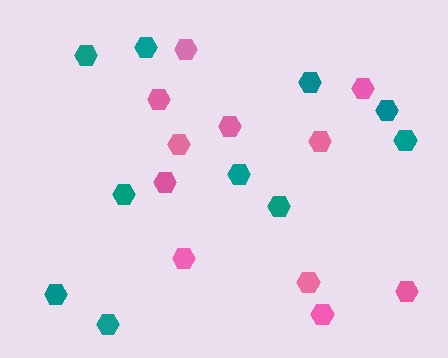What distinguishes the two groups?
There are 2 groups: one group of teal hexagons (10) and one group of pink hexagons (11).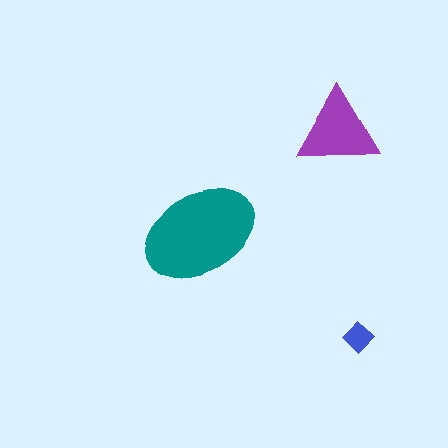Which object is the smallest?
The blue diamond.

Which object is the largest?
The teal ellipse.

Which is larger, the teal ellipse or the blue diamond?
The teal ellipse.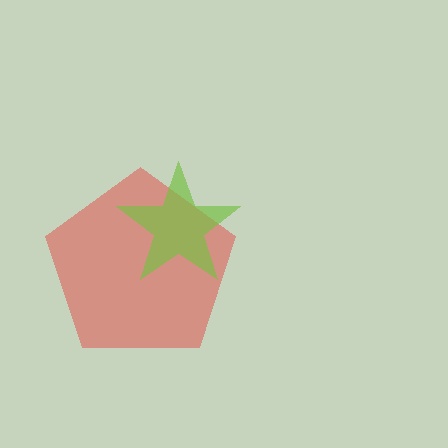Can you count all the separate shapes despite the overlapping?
Yes, there are 2 separate shapes.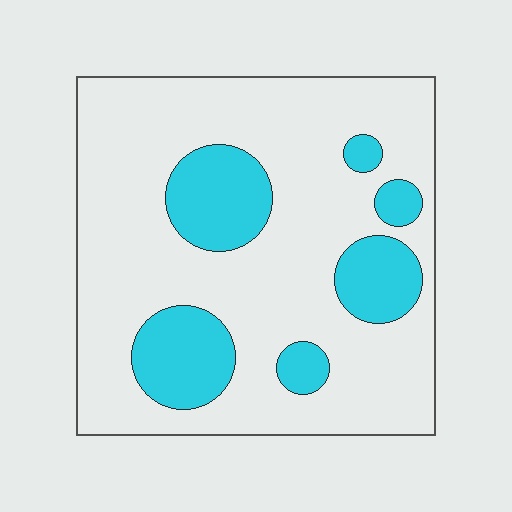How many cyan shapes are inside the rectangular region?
6.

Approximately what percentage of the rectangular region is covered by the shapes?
Approximately 25%.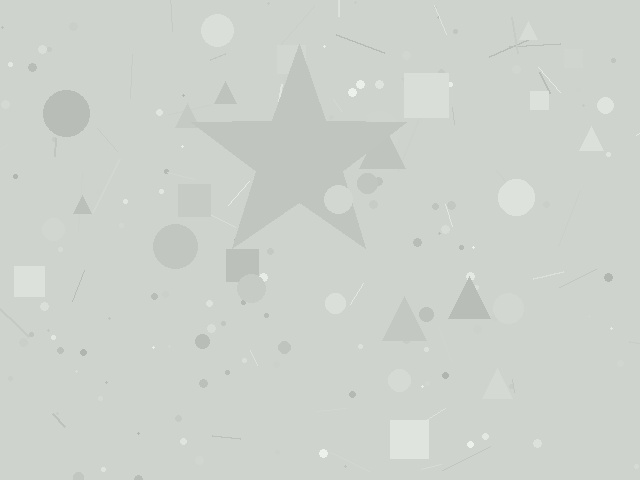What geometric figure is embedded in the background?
A star is embedded in the background.